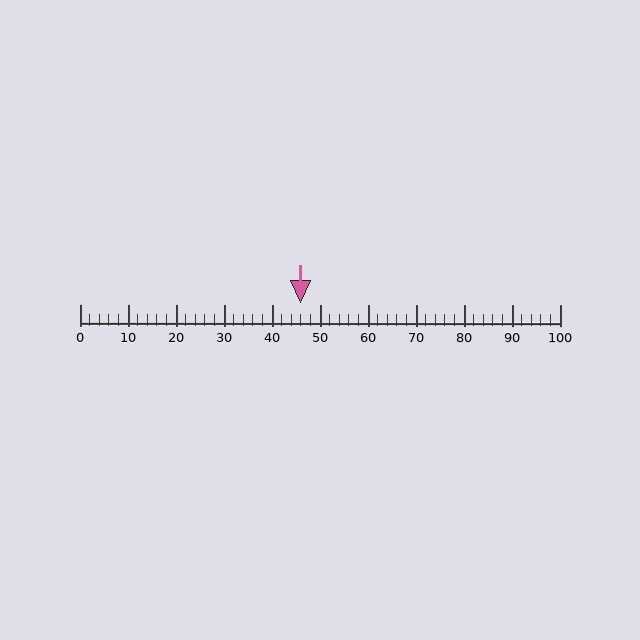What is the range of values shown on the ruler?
The ruler shows values from 0 to 100.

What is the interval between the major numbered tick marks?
The major tick marks are spaced 10 units apart.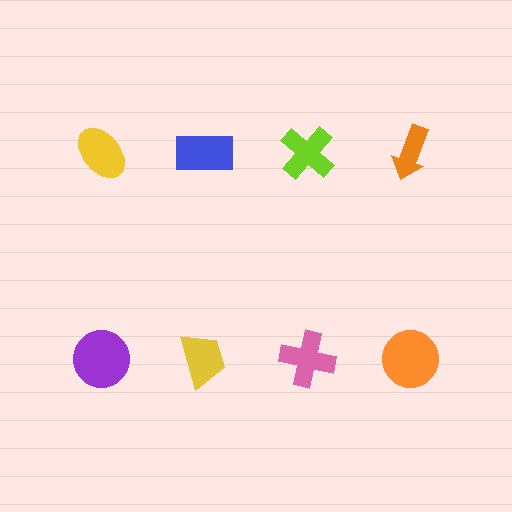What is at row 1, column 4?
An orange arrow.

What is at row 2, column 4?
An orange circle.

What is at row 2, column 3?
A pink cross.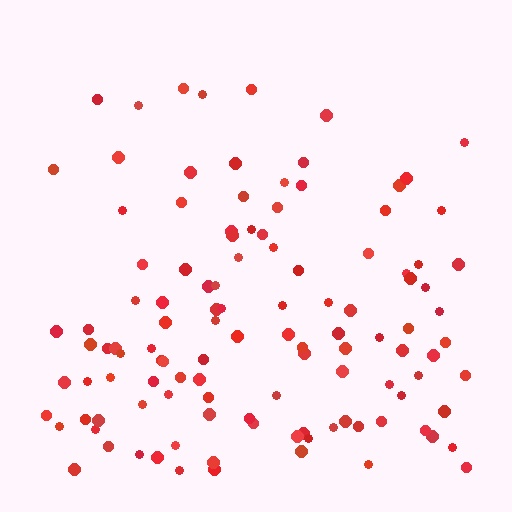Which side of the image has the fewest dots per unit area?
The top.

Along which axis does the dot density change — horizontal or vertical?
Vertical.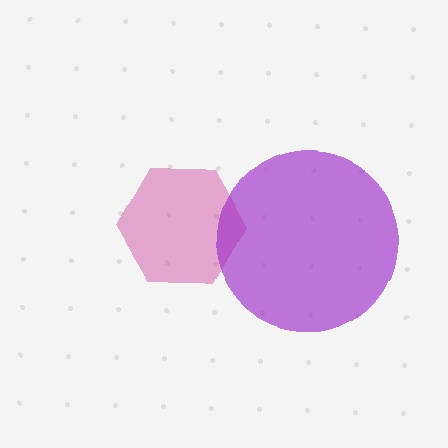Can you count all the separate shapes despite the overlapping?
Yes, there are 2 separate shapes.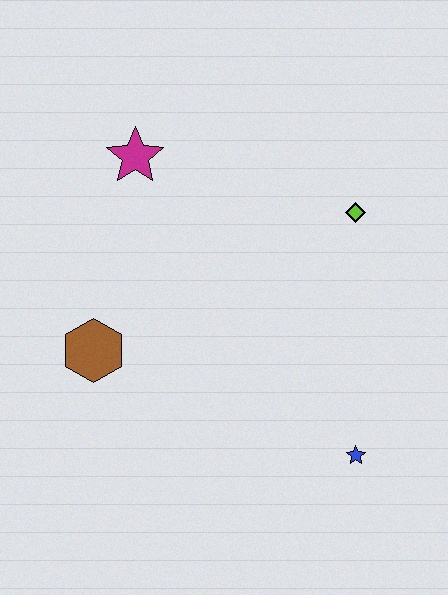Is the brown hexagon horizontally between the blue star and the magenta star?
No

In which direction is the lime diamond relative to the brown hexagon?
The lime diamond is to the right of the brown hexagon.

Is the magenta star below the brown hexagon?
No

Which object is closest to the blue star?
The lime diamond is closest to the blue star.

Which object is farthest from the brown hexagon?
The lime diamond is farthest from the brown hexagon.